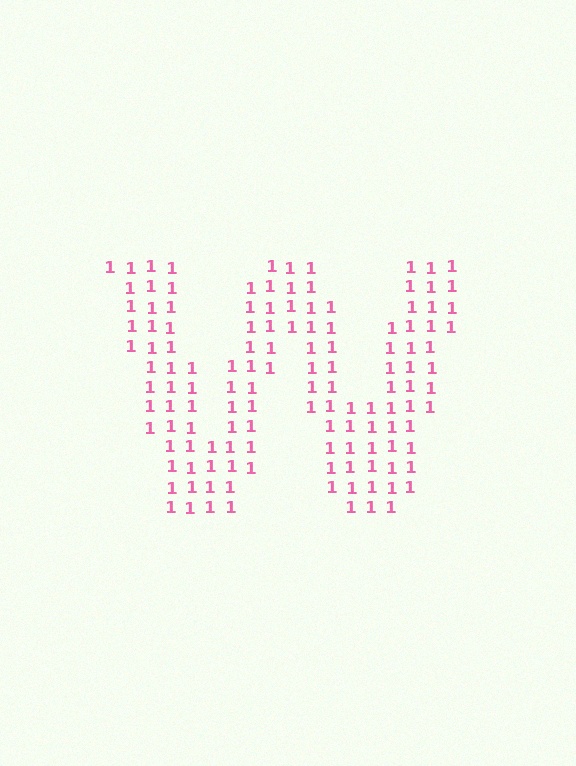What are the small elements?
The small elements are digit 1's.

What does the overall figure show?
The overall figure shows the letter W.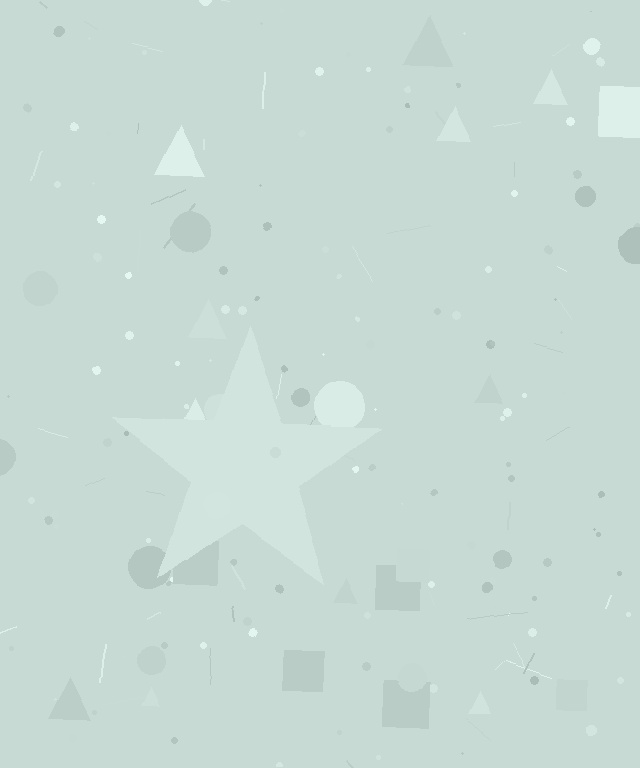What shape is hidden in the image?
A star is hidden in the image.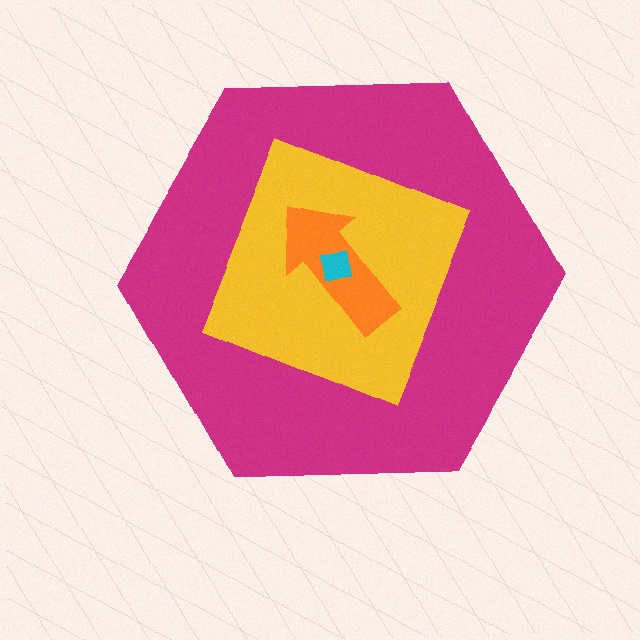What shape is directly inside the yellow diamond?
The orange arrow.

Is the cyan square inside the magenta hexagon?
Yes.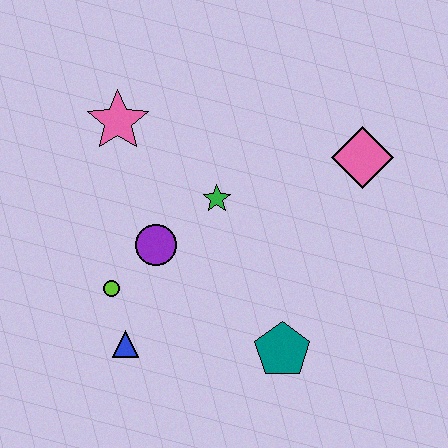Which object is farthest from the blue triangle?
The pink diamond is farthest from the blue triangle.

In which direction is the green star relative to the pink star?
The green star is to the right of the pink star.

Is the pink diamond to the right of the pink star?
Yes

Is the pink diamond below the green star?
No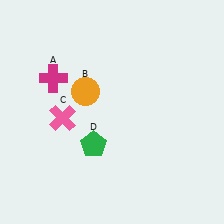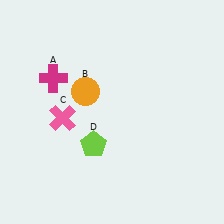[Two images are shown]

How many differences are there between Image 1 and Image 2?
There is 1 difference between the two images.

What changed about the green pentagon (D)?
In Image 1, D is green. In Image 2, it changed to lime.